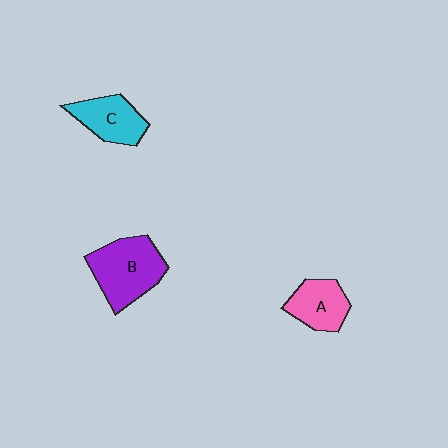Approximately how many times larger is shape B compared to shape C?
Approximately 1.5 times.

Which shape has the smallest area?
Shape A (pink).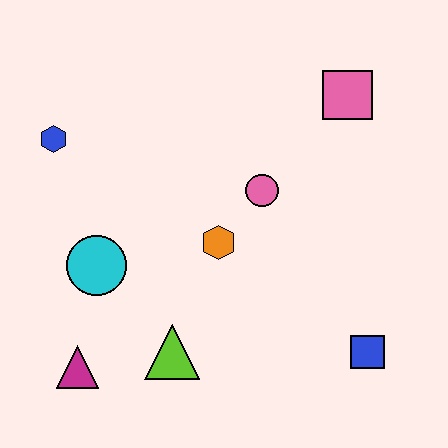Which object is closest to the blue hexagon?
The cyan circle is closest to the blue hexagon.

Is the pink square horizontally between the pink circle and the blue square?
Yes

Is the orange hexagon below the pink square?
Yes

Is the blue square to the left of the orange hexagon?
No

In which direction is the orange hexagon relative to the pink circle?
The orange hexagon is below the pink circle.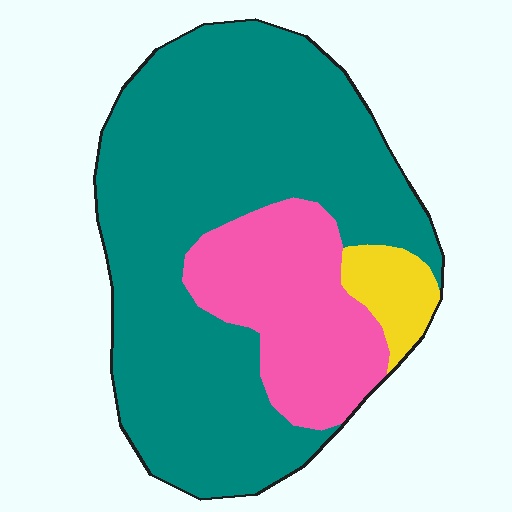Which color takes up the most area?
Teal, at roughly 70%.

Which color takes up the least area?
Yellow, at roughly 5%.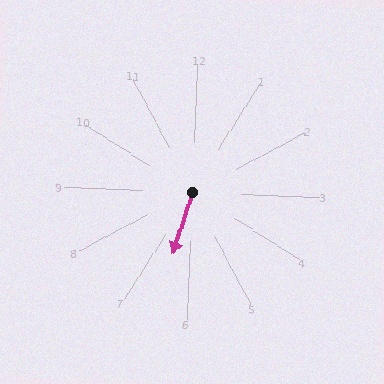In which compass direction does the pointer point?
South.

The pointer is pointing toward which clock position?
Roughly 7 o'clock.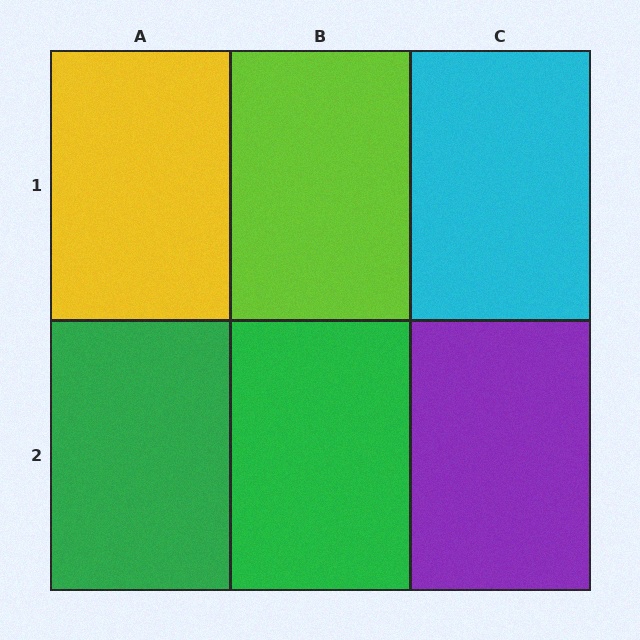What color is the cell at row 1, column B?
Lime.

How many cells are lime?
1 cell is lime.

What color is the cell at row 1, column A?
Yellow.